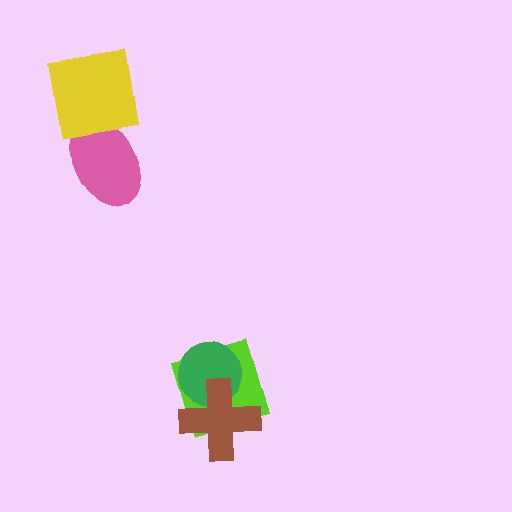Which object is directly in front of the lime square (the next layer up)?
The green circle is directly in front of the lime square.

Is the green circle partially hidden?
Yes, it is partially covered by another shape.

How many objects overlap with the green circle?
2 objects overlap with the green circle.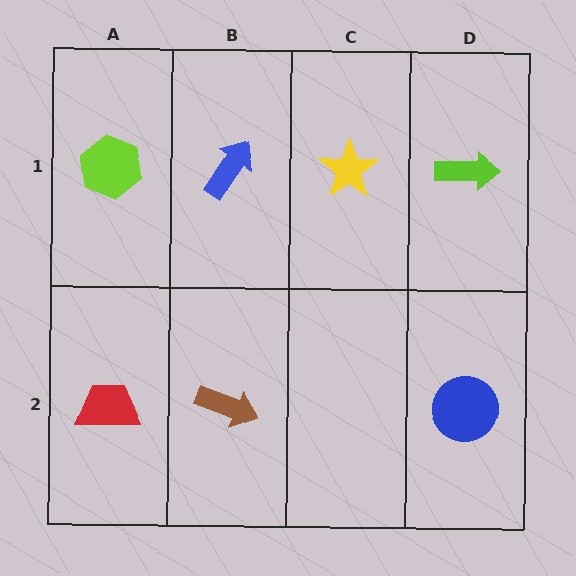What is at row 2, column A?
A red trapezoid.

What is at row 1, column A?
A lime hexagon.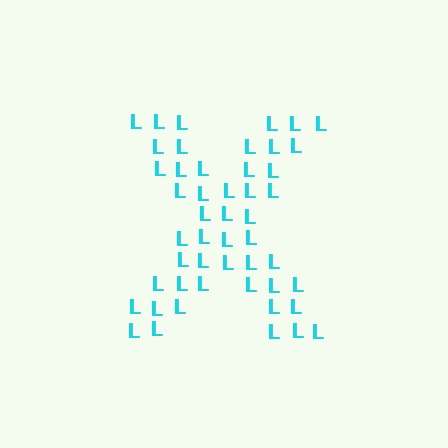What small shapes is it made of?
It is made of small letter L's.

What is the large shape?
The large shape is the letter X.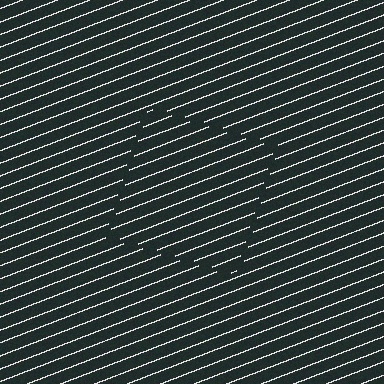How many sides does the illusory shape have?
4 sides — the line-ends trace a square.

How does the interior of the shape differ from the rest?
The interior of the shape contains the same grating, shifted by half a period — the contour is defined by the phase discontinuity where line-ends from the inner and outer gratings abut.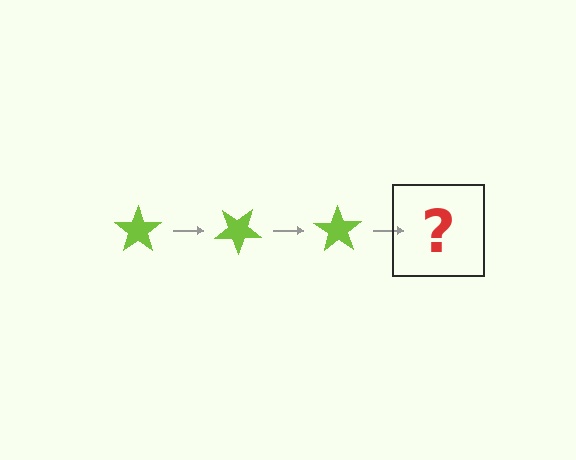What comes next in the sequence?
The next element should be a lime star rotated 105 degrees.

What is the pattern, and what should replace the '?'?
The pattern is that the star rotates 35 degrees each step. The '?' should be a lime star rotated 105 degrees.